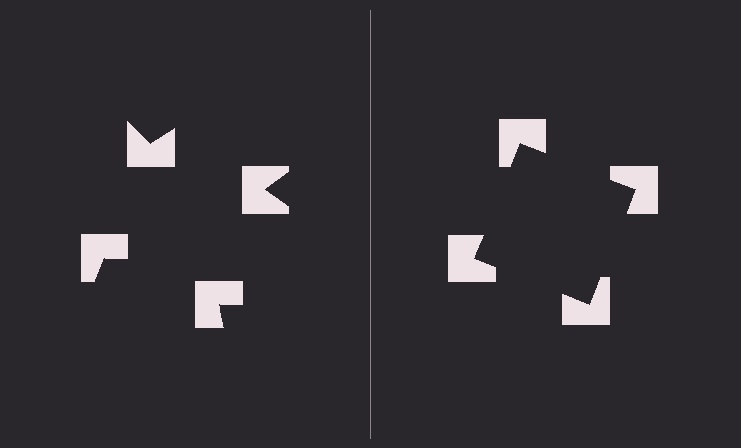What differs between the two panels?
The notched squares are positioned identically on both sides; only the wedge orientations differ. On the right they align to a square; on the left they are misaligned.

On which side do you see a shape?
An illusory square appears on the right side. On the left side the wedge cuts are rotated, so no coherent shape forms.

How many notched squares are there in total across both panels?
8 — 4 on each side.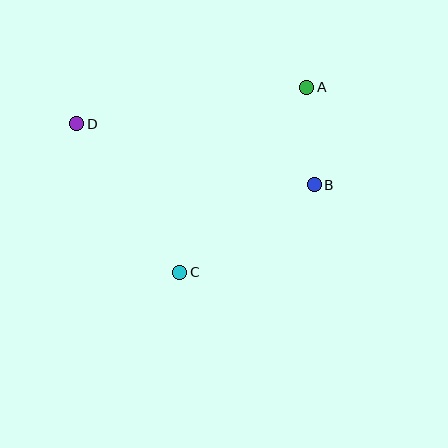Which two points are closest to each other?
Points A and B are closest to each other.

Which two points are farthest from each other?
Points B and D are farthest from each other.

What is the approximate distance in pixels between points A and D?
The distance between A and D is approximately 233 pixels.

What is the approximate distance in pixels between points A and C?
The distance between A and C is approximately 224 pixels.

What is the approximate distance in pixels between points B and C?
The distance between B and C is approximately 161 pixels.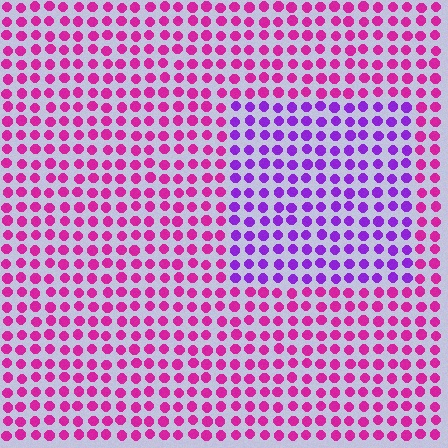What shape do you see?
I see a rectangle.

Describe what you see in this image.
The image is filled with small magenta elements in a uniform arrangement. A rectangle-shaped region is visible where the elements are tinted to a slightly different hue, forming a subtle color boundary.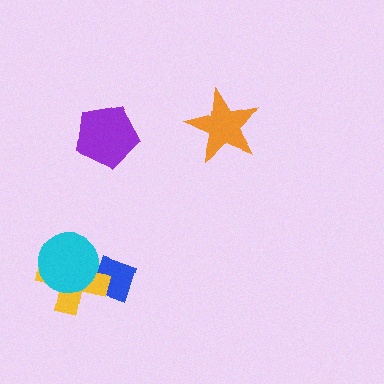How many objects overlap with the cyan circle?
2 objects overlap with the cyan circle.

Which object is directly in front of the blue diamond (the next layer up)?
The yellow cross is directly in front of the blue diamond.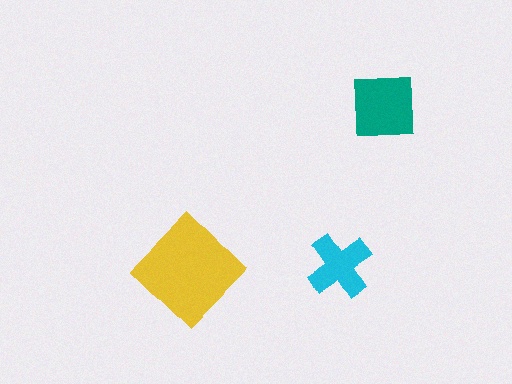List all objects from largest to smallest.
The yellow diamond, the teal square, the cyan cross.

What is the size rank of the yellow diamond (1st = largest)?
1st.